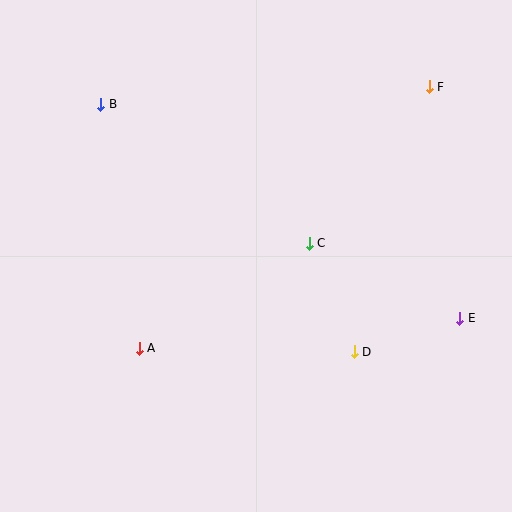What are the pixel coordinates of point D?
Point D is at (354, 352).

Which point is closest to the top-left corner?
Point B is closest to the top-left corner.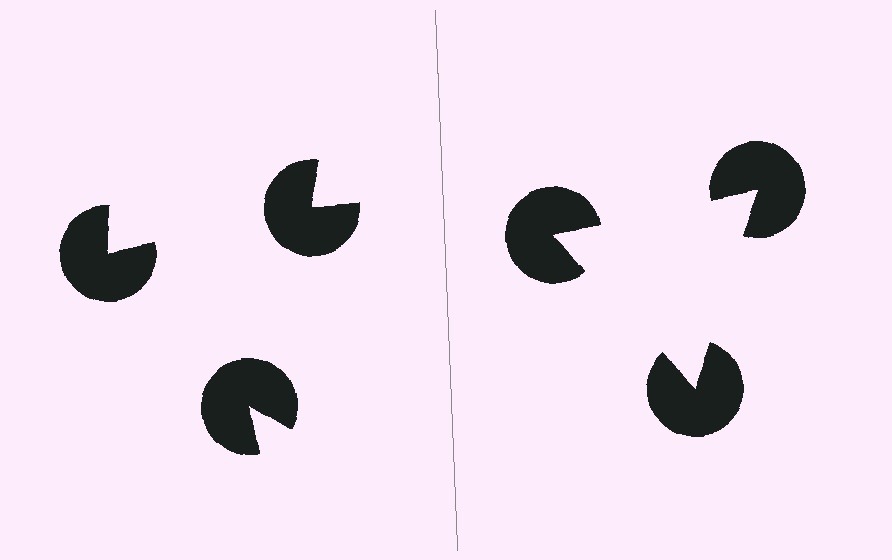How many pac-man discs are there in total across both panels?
6 — 3 on each side.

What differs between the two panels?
The pac-man discs are positioned identically on both sides; only the wedge orientations differ. On the right they align to a triangle; on the left they are misaligned.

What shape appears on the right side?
An illusory triangle.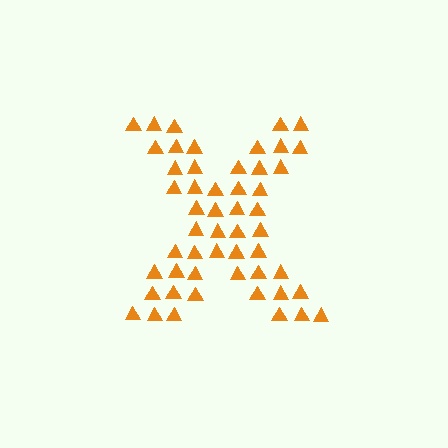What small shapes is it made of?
It is made of small triangles.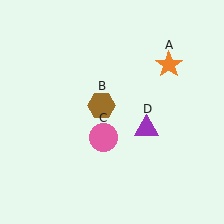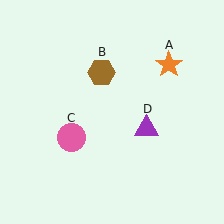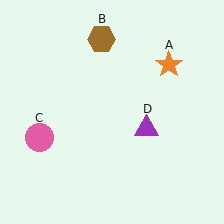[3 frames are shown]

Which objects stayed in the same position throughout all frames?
Orange star (object A) and purple triangle (object D) remained stationary.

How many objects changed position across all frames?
2 objects changed position: brown hexagon (object B), pink circle (object C).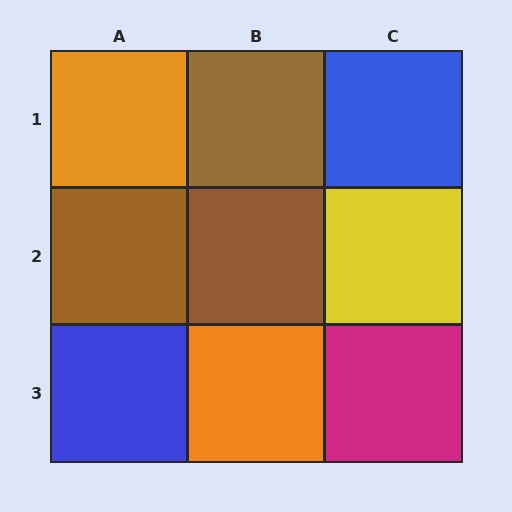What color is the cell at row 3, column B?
Orange.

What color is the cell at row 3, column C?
Magenta.